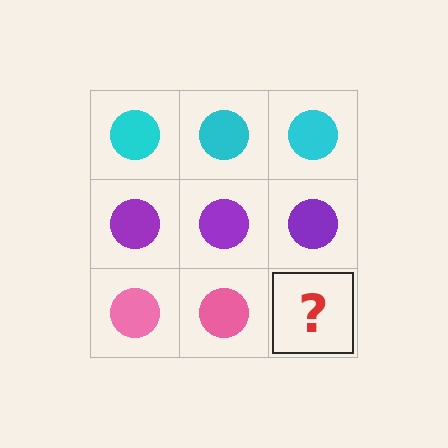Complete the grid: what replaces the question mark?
The question mark should be replaced with a pink circle.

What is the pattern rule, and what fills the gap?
The rule is that each row has a consistent color. The gap should be filled with a pink circle.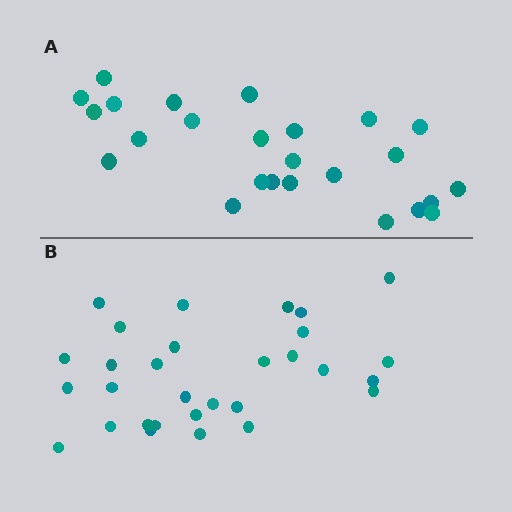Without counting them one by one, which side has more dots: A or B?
Region B (the bottom region) has more dots.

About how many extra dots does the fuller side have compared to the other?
Region B has about 5 more dots than region A.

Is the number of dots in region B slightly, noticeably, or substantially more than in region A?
Region B has only slightly more — the two regions are fairly close. The ratio is roughly 1.2 to 1.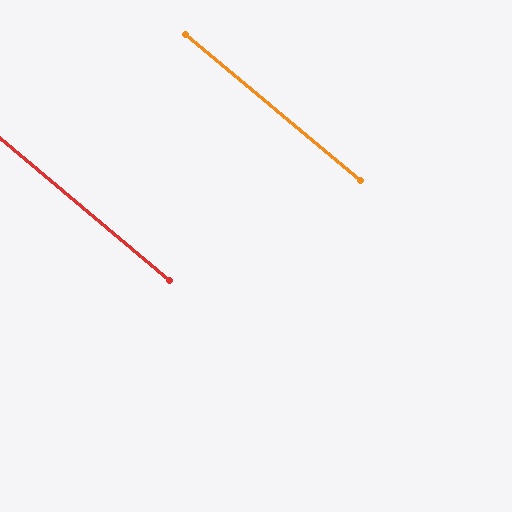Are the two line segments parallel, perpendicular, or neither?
Parallel — their directions differ by only 0.3°.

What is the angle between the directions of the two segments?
Approximately 0 degrees.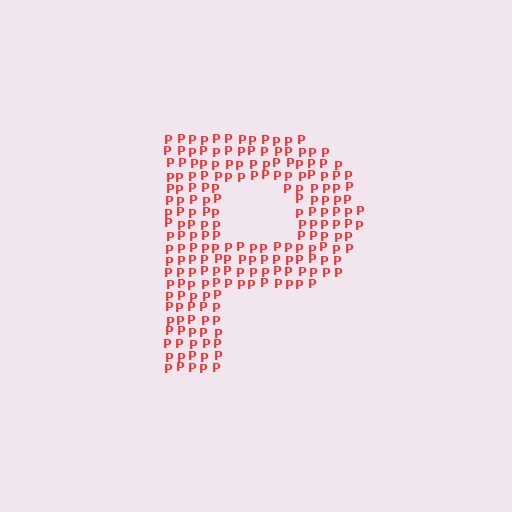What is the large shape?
The large shape is the letter P.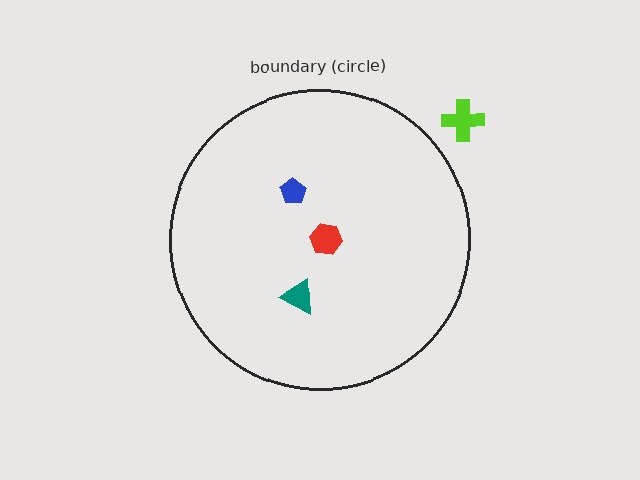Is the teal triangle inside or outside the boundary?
Inside.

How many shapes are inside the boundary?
3 inside, 1 outside.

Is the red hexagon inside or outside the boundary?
Inside.